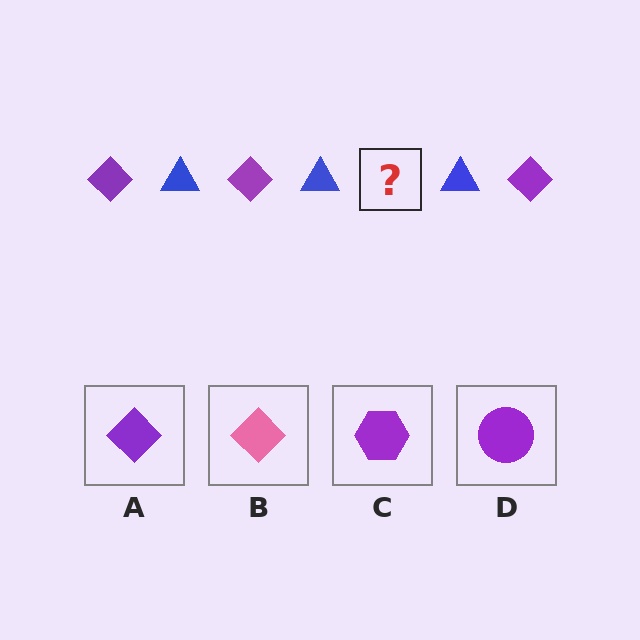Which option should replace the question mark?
Option A.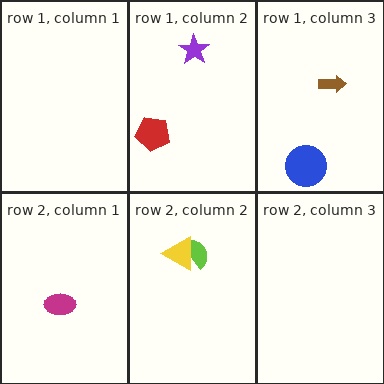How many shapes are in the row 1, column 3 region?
2.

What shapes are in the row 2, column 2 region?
The lime semicircle, the yellow triangle.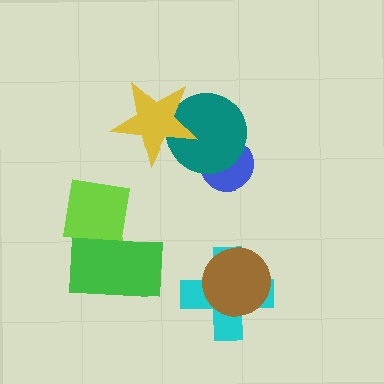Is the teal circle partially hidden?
Yes, it is partially covered by another shape.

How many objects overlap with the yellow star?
1 object overlaps with the yellow star.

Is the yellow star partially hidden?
No, no other shape covers it.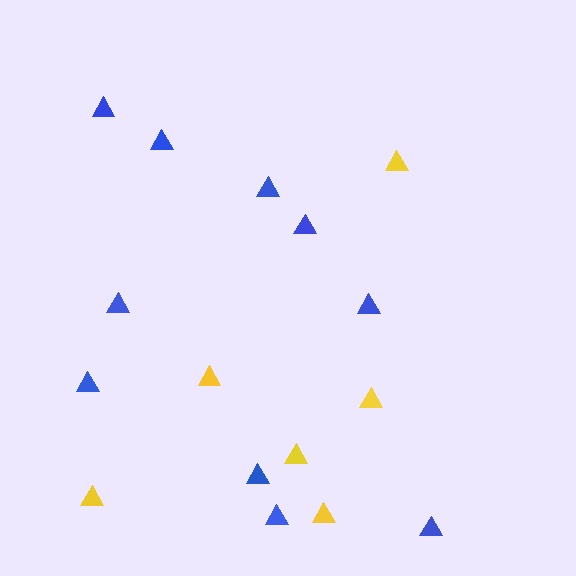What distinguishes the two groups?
There are 2 groups: one group of yellow triangles (6) and one group of blue triangles (10).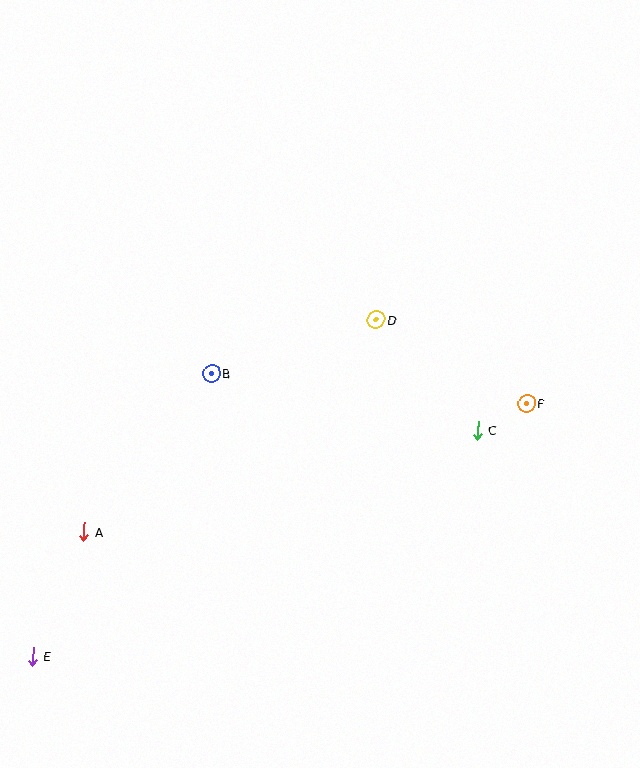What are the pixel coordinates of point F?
Point F is at (526, 404).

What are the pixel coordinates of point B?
Point B is at (212, 374).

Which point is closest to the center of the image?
Point D at (376, 320) is closest to the center.